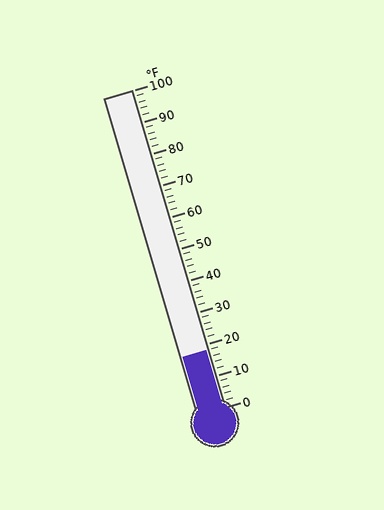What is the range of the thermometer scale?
The thermometer scale ranges from 0°F to 100°F.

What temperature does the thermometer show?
The thermometer shows approximately 18°F.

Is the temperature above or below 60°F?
The temperature is below 60°F.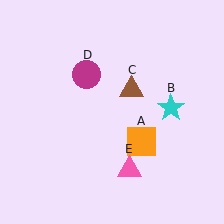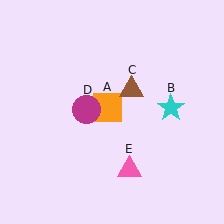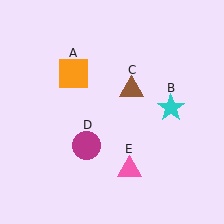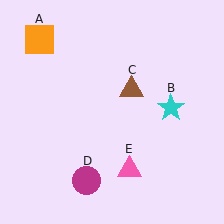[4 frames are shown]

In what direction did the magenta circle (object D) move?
The magenta circle (object D) moved down.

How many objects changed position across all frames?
2 objects changed position: orange square (object A), magenta circle (object D).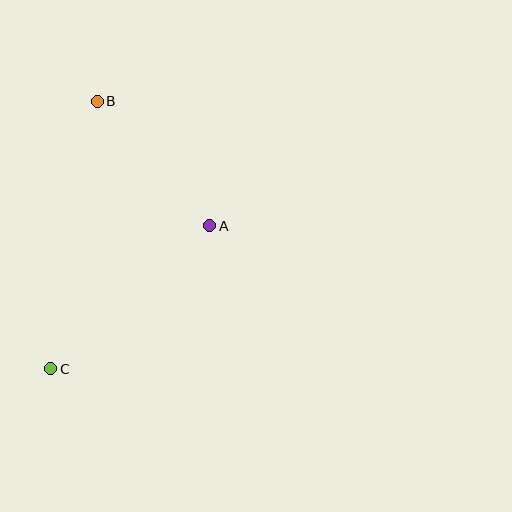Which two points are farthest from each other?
Points B and C are farthest from each other.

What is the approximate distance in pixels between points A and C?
The distance between A and C is approximately 214 pixels.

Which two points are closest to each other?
Points A and B are closest to each other.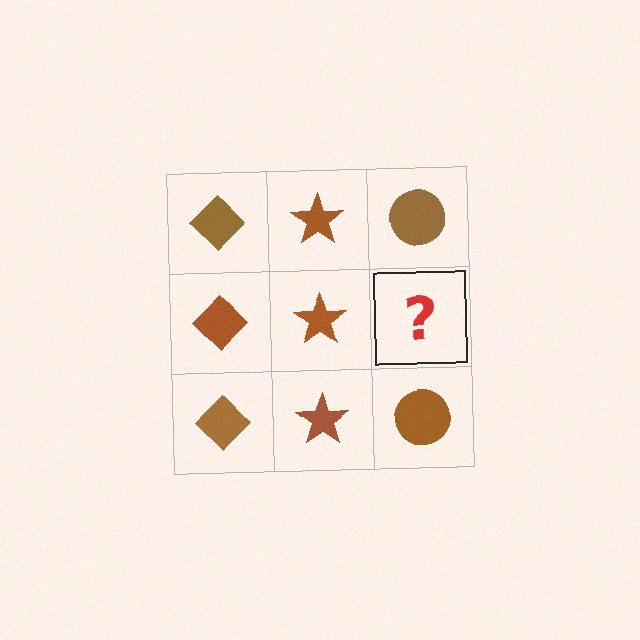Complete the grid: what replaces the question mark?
The question mark should be replaced with a brown circle.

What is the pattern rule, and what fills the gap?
The rule is that each column has a consistent shape. The gap should be filled with a brown circle.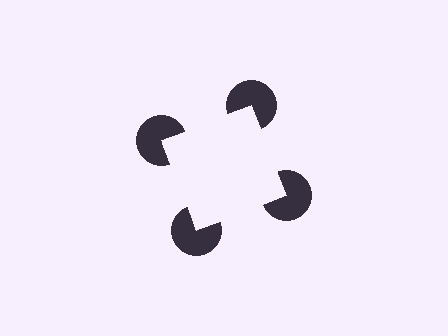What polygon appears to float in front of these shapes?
An illusory square — its edges are inferred from the aligned wedge cuts in the pac-man discs, not physically drawn.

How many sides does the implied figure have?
4 sides.